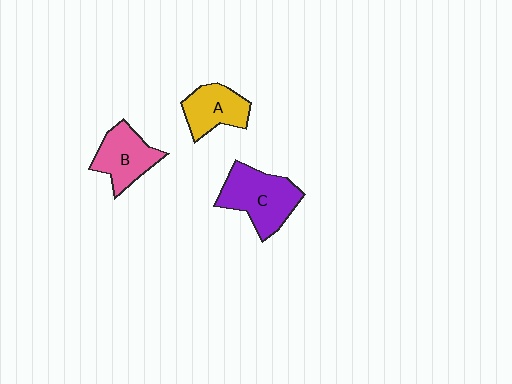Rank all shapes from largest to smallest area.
From largest to smallest: C (purple), B (pink), A (yellow).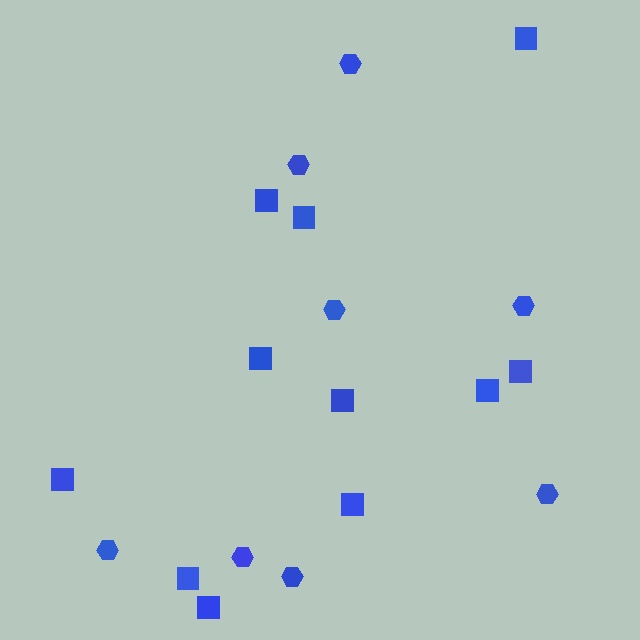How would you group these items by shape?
There are 2 groups: one group of squares (11) and one group of hexagons (8).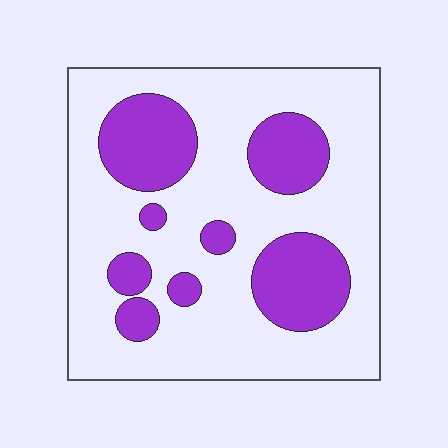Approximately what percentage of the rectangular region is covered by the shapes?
Approximately 25%.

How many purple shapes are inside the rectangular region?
8.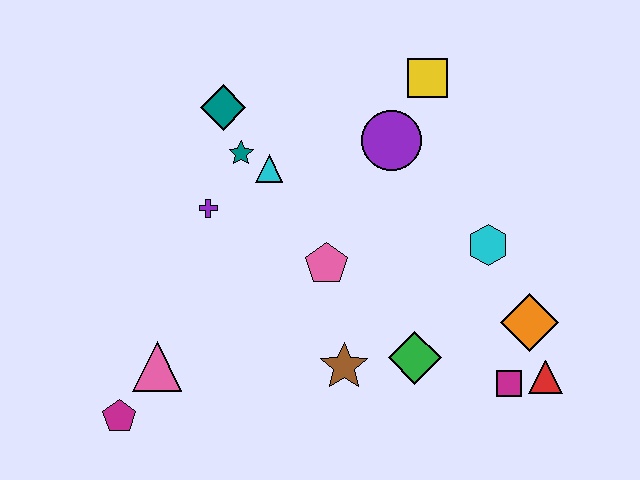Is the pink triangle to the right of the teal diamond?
No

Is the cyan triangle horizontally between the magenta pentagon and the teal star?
No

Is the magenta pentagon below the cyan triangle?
Yes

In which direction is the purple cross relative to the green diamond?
The purple cross is to the left of the green diamond.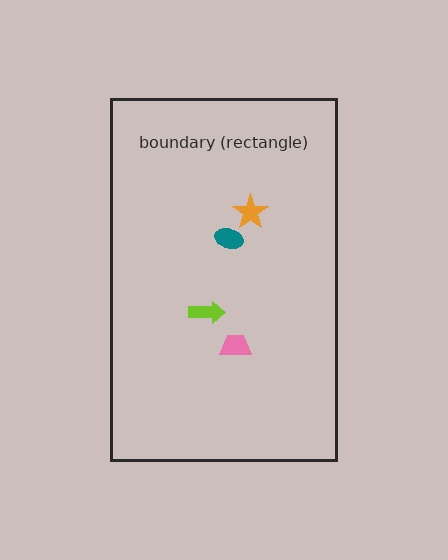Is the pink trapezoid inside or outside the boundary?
Inside.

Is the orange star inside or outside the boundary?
Inside.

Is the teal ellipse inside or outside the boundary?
Inside.